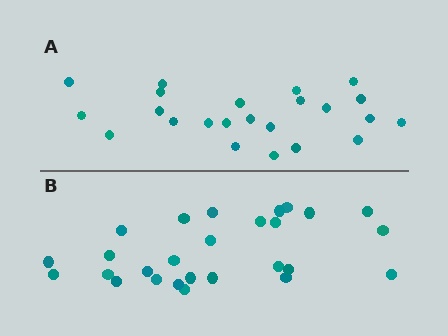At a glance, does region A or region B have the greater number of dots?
Region B (the bottom region) has more dots.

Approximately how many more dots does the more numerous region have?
Region B has about 4 more dots than region A.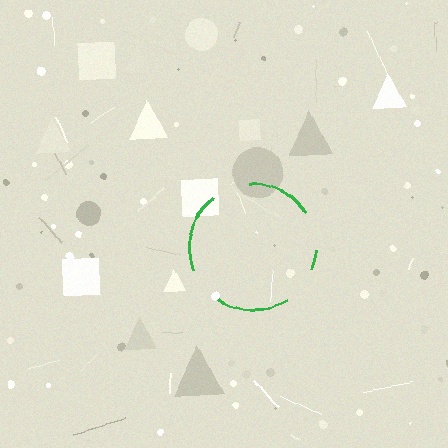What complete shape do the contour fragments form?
The contour fragments form a circle.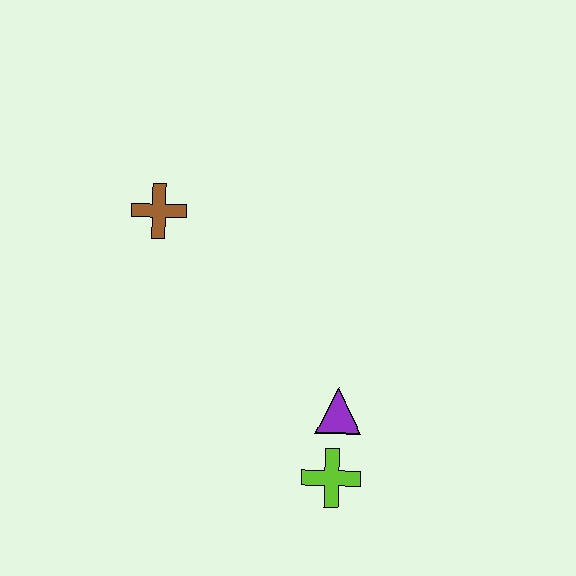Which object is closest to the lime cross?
The purple triangle is closest to the lime cross.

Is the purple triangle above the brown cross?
No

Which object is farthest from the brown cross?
The lime cross is farthest from the brown cross.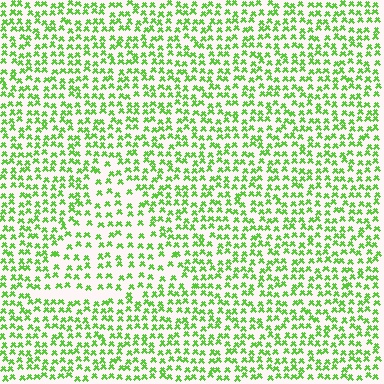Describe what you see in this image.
The image contains small lime elements arranged at two different densities. A triangle-shaped region is visible where the elements are less densely packed than the surrounding area.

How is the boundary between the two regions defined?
The boundary is defined by a change in element density (approximately 1.6x ratio). All elements are the same color, size, and shape.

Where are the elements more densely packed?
The elements are more densely packed outside the triangle boundary.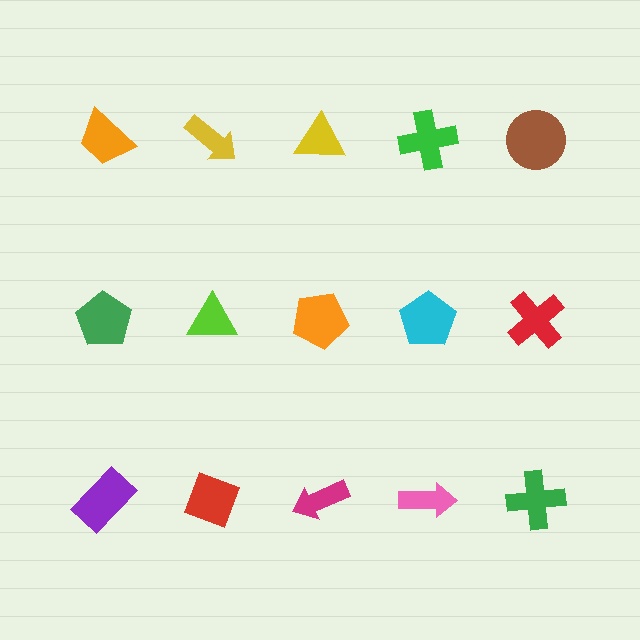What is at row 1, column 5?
A brown circle.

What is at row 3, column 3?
A magenta arrow.